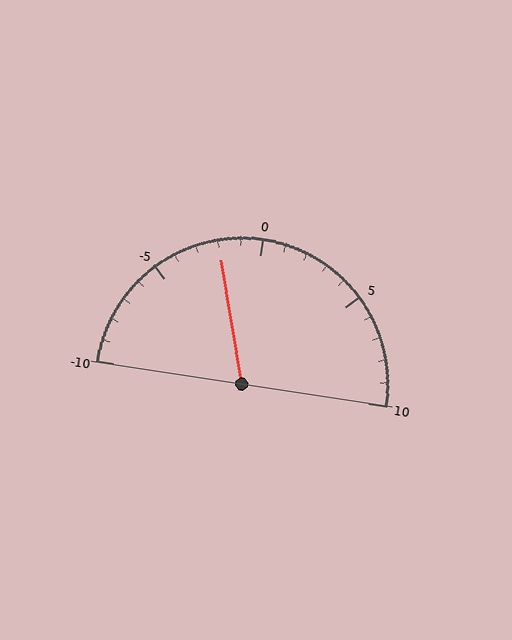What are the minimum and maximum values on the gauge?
The gauge ranges from -10 to 10.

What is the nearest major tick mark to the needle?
The nearest major tick mark is 0.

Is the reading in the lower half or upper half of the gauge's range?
The reading is in the lower half of the range (-10 to 10).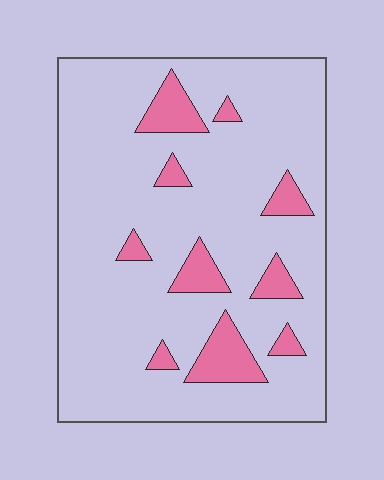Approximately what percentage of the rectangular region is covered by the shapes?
Approximately 15%.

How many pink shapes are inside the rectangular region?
10.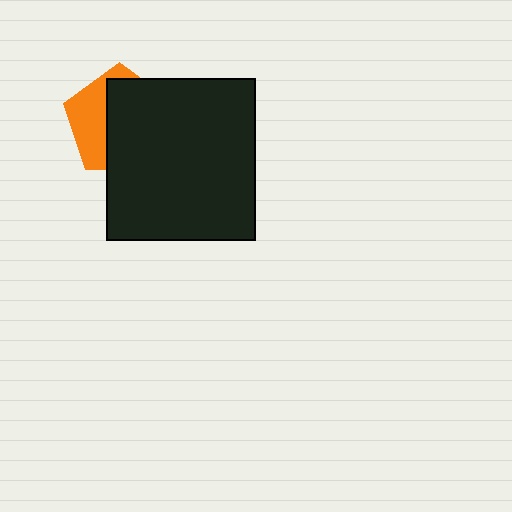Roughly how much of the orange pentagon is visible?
A small part of it is visible (roughly 36%).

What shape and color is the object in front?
The object in front is a black rectangle.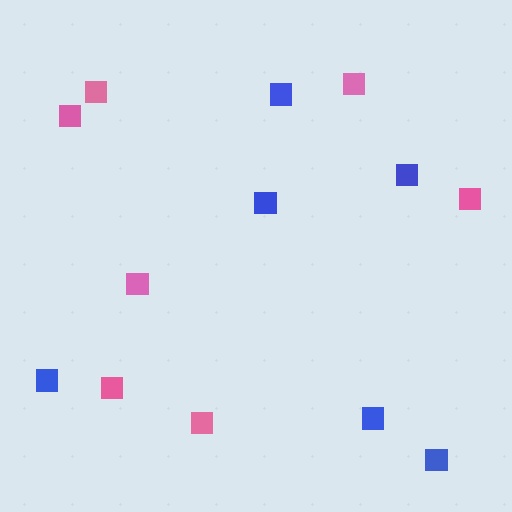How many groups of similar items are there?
There are 2 groups: one group of blue squares (6) and one group of pink squares (7).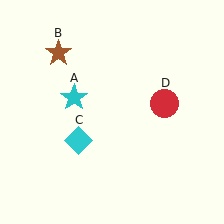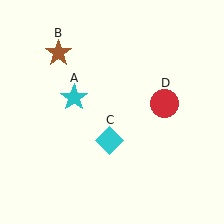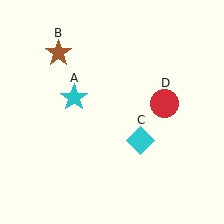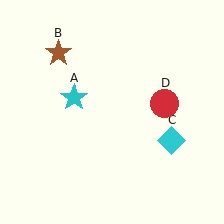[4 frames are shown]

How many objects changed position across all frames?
1 object changed position: cyan diamond (object C).